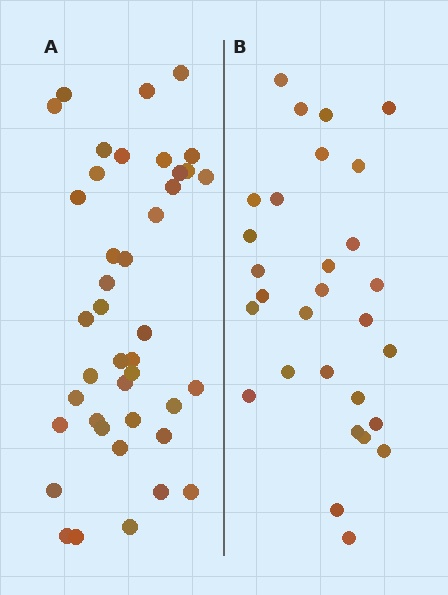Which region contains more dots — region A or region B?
Region A (the left region) has more dots.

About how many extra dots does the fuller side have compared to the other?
Region A has roughly 12 or so more dots than region B.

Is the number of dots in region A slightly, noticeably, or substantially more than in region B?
Region A has noticeably more, but not dramatically so. The ratio is roughly 1.4 to 1.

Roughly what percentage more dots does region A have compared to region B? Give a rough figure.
About 40% more.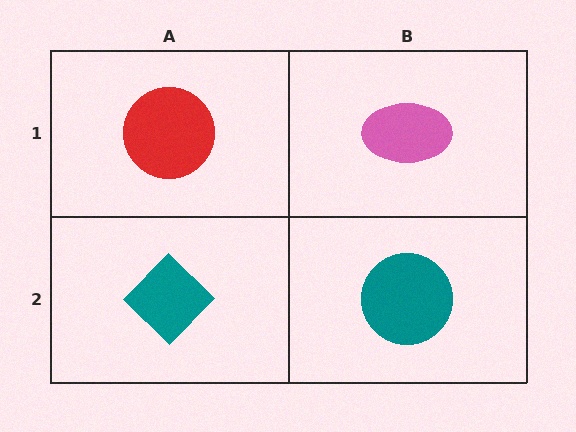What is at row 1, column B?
A pink ellipse.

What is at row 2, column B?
A teal circle.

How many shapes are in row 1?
2 shapes.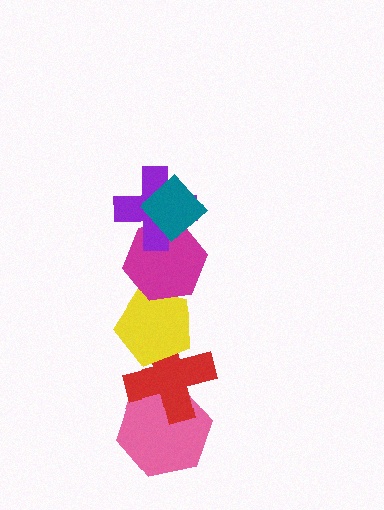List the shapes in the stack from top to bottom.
From top to bottom: the teal diamond, the purple cross, the magenta hexagon, the yellow pentagon, the red cross, the pink hexagon.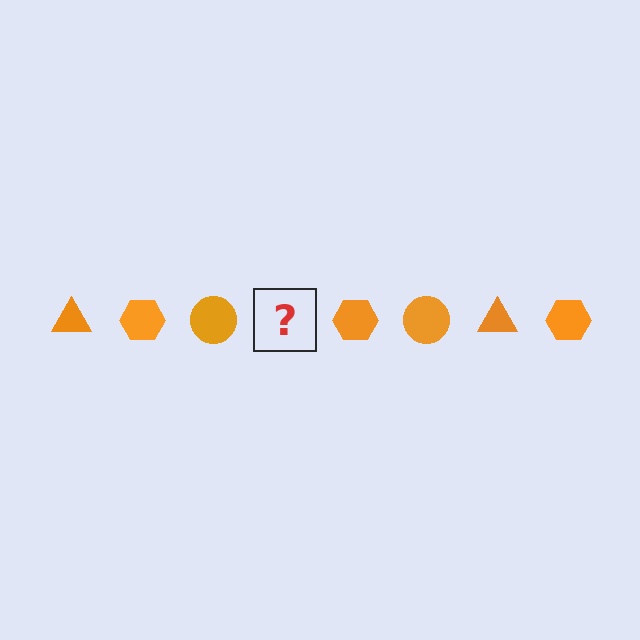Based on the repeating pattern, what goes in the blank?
The blank should be an orange triangle.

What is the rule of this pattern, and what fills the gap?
The rule is that the pattern cycles through triangle, hexagon, circle shapes in orange. The gap should be filled with an orange triangle.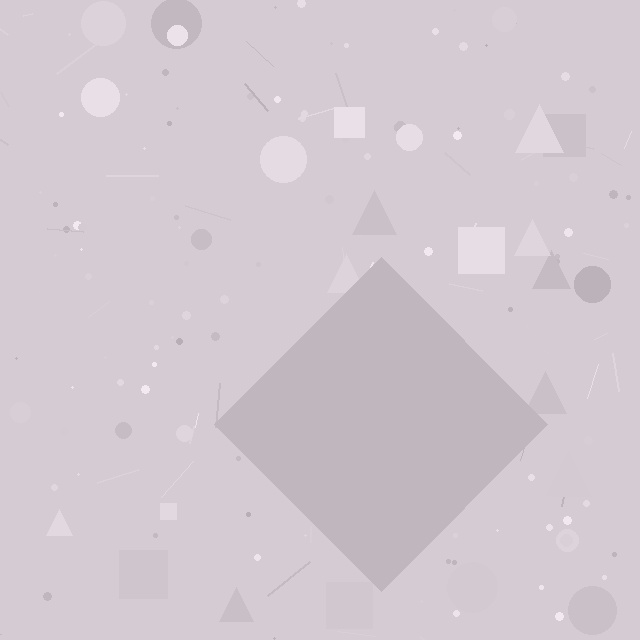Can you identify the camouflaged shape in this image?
The camouflaged shape is a diamond.